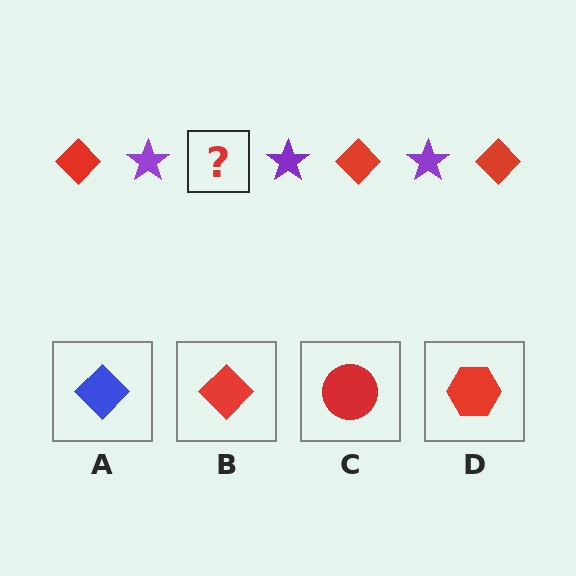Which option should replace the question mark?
Option B.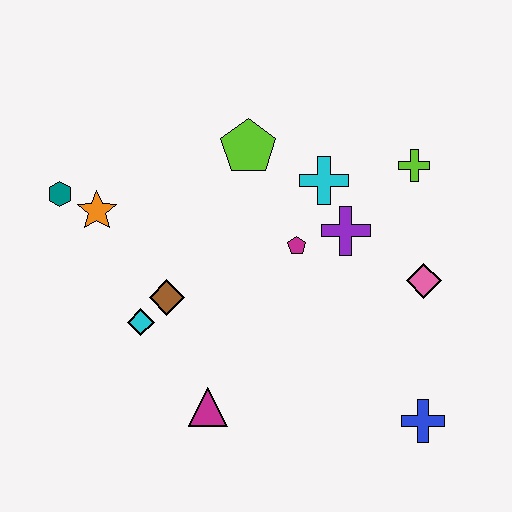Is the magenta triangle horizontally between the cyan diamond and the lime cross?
Yes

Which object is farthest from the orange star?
The blue cross is farthest from the orange star.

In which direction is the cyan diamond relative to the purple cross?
The cyan diamond is to the left of the purple cross.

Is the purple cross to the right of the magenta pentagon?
Yes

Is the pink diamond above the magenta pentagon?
No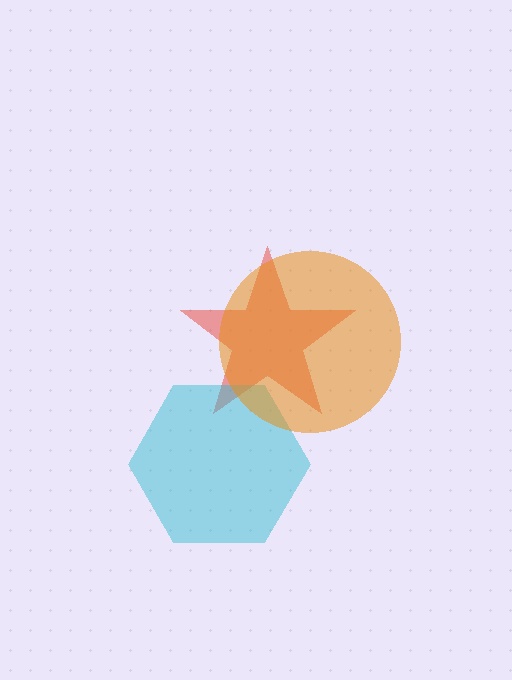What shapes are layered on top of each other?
The layered shapes are: a red star, a cyan hexagon, an orange circle.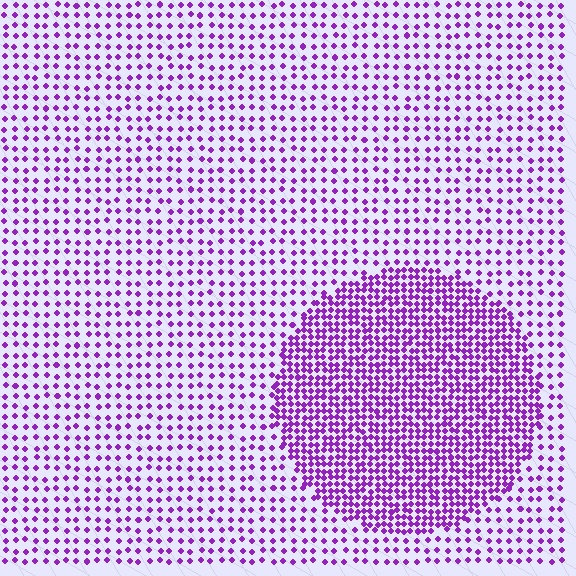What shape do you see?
I see a circle.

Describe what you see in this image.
The image contains small purple elements arranged at two different densities. A circle-shaped region is visible where the elements are more densely packed than the surrounding area.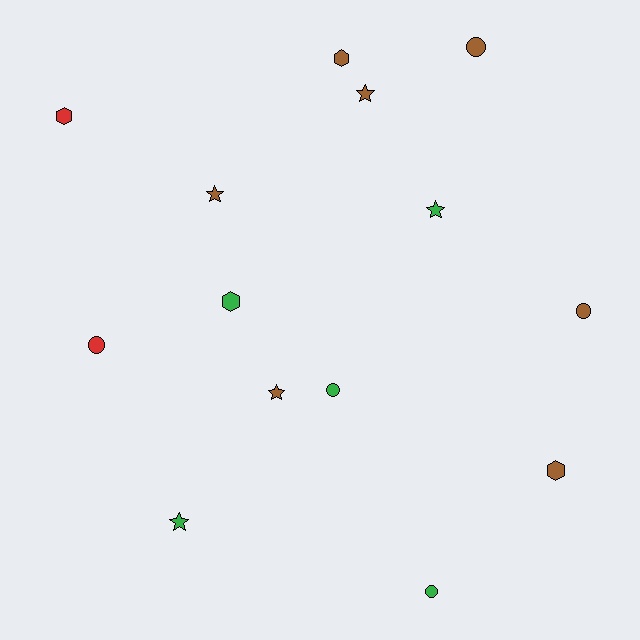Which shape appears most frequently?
Star, with 5 objects.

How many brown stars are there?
There are 3 brown stars.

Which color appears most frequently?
Brown, with 7 objects.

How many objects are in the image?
There are 14 objects.